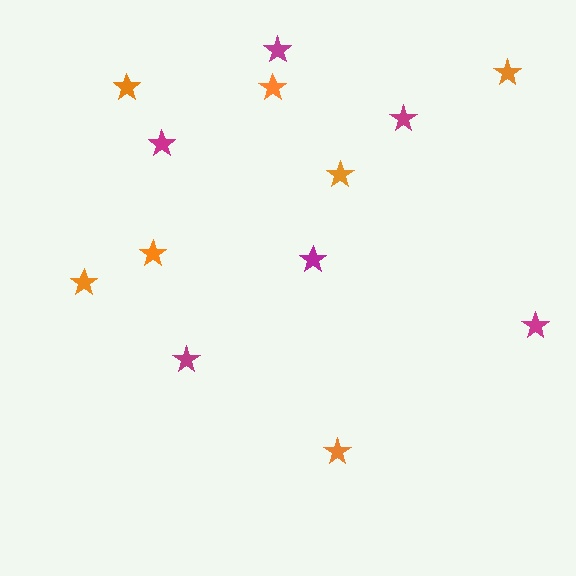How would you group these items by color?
There are 2 groups: one group of orange stars (7) and one group of magenta stars (6).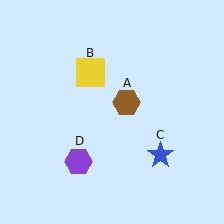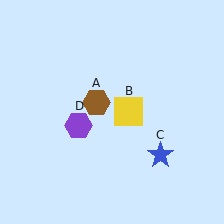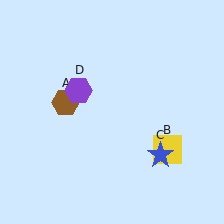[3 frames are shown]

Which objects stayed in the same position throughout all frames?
Blue star (object C) remained stationary.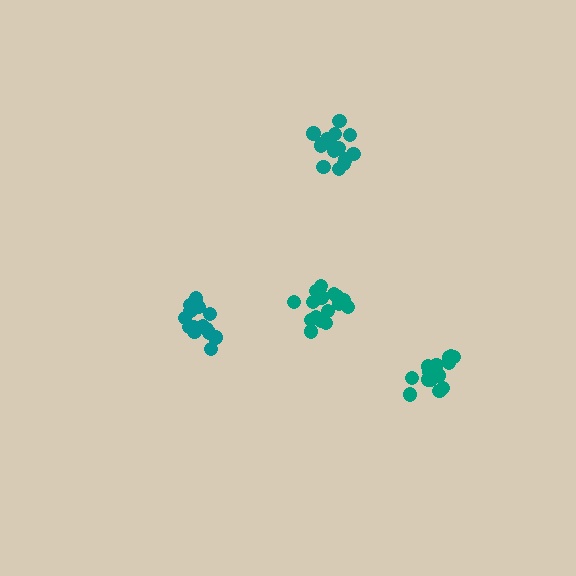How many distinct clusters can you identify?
There are 4 distinct clusters.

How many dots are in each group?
Group 1: 16 dots, Group 2: 15 dots, Group 3: 16 dots, Group 4: 19 dots (66 total).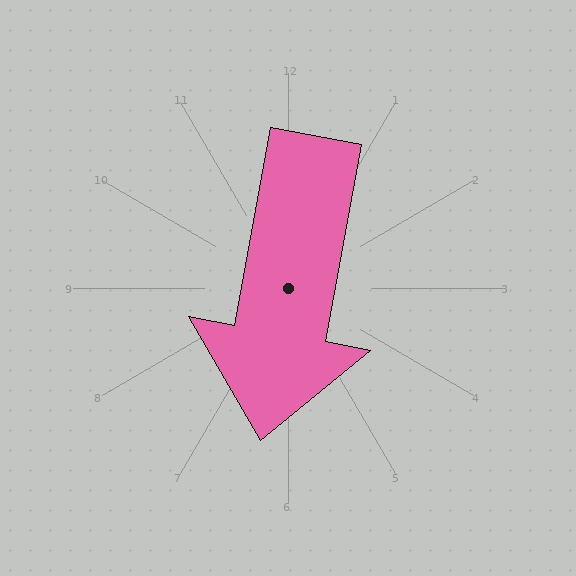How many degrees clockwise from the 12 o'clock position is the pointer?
Approximately 190 degrees.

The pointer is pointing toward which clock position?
Roughly 6 o'clock.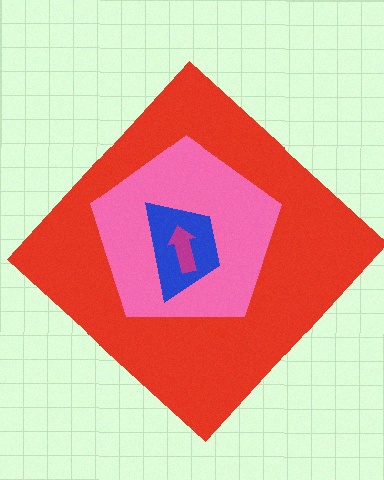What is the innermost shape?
The magenta arrow.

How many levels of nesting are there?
4.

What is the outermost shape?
The red diamond.